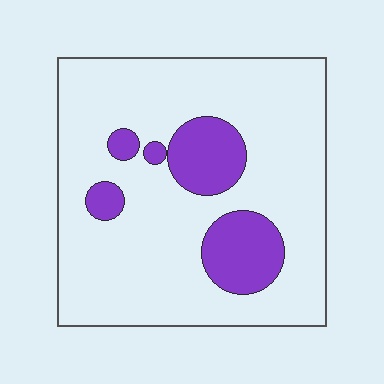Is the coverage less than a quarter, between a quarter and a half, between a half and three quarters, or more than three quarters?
Less than a quarter.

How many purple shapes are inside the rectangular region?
5.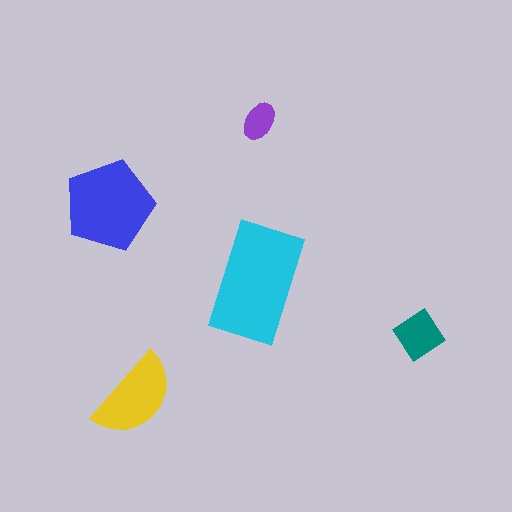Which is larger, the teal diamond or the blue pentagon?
The blue pentagon.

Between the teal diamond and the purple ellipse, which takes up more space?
The teal diamond.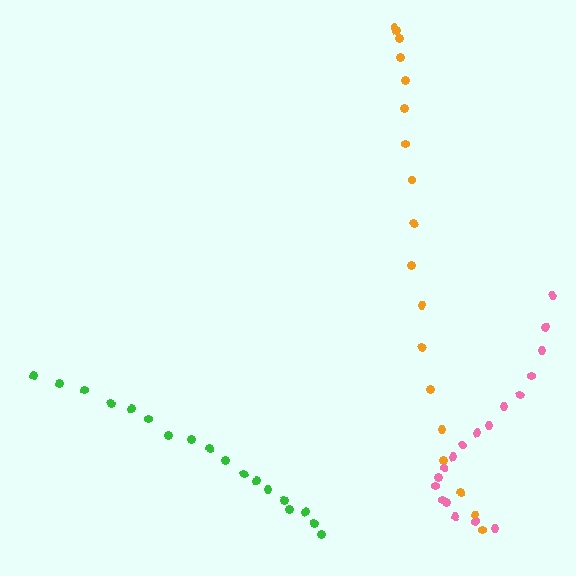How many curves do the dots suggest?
There are 3 distinct paths.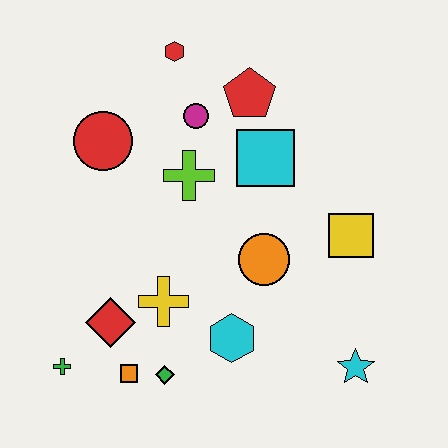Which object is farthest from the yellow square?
The green cross is farthest from the yellow square.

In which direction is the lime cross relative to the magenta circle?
The lime cross is below the magenta circle.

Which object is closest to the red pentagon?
The magenta circle is closest to the red pentagon.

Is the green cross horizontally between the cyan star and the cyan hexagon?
No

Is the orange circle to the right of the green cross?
Yes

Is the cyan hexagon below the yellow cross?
Yes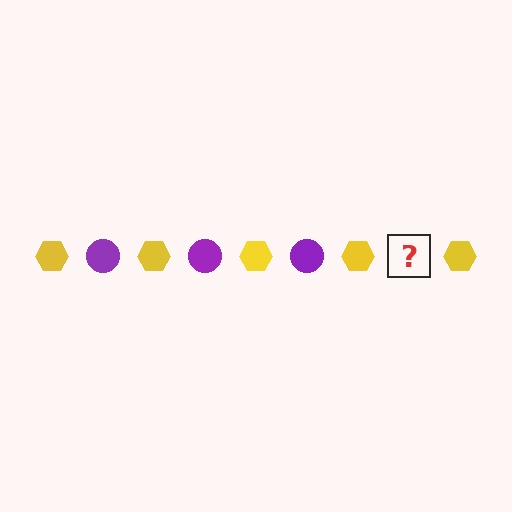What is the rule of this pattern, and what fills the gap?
The rule is that the pattern alternates between yellow hexagon and purple circle. The gap should be filled with a purple circle.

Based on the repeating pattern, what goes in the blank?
The blank should be a purple circle.